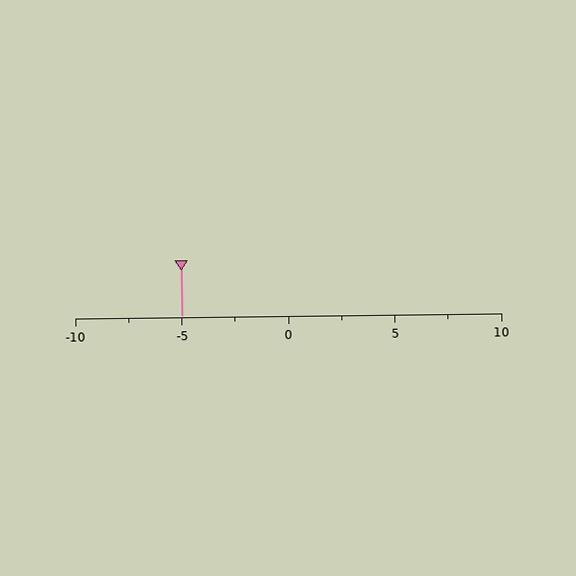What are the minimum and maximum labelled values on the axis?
The axis runs from -10 to 10.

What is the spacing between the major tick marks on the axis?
The major ticks are spaced 5 apart.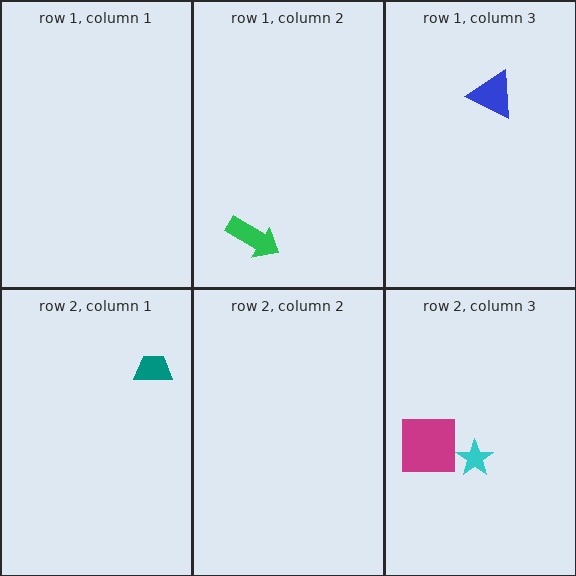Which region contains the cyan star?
The row 2, column 3 region.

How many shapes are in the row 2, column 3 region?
2.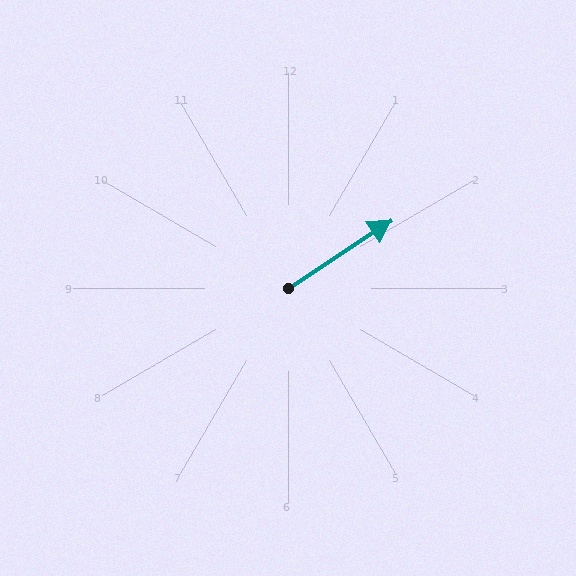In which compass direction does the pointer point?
Northeast.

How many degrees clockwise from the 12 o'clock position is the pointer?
Approximately 57 degrees.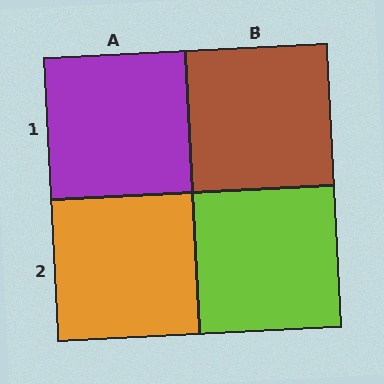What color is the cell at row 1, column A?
Purple.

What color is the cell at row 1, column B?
Brown.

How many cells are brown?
1 cell is brown.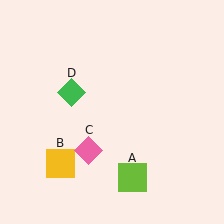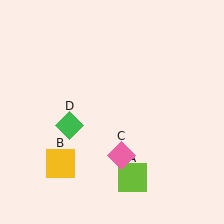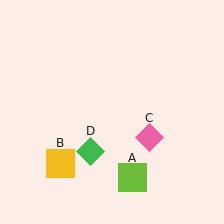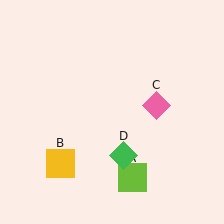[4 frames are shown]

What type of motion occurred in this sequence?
The pink diamond (object C), green diamond (object D) rotated counterclockwise around the center of the scene.